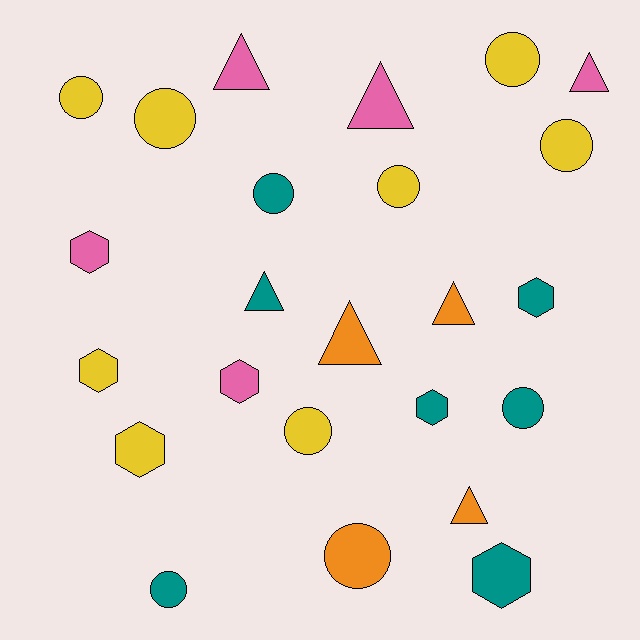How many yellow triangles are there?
There are no yellow triangles.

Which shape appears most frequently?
Circle, with 10 objects.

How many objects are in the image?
There are 24 objects.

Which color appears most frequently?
Yellow, with 8 objects.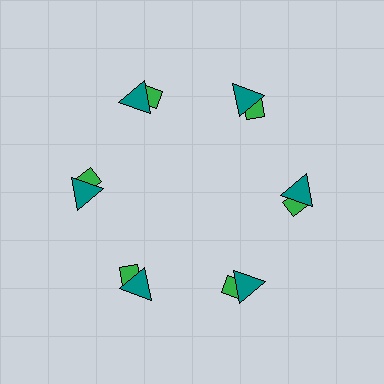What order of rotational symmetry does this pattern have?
This pattern has 6-fold rotational symmetry.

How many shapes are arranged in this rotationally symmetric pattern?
There are 12 shapes, arranged in 6 groups of 2.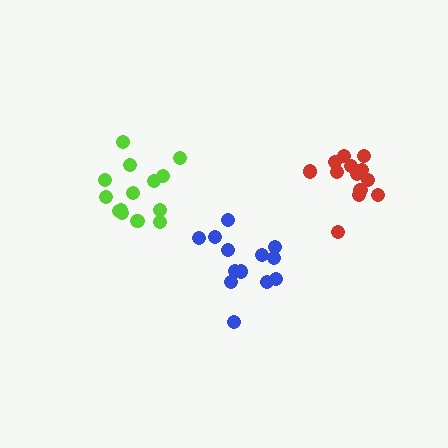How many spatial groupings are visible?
There are 3 spatial groupings.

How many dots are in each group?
Group 1: 14 dots, Group 2: 14 dots, Group 3: 13 dots (41 total).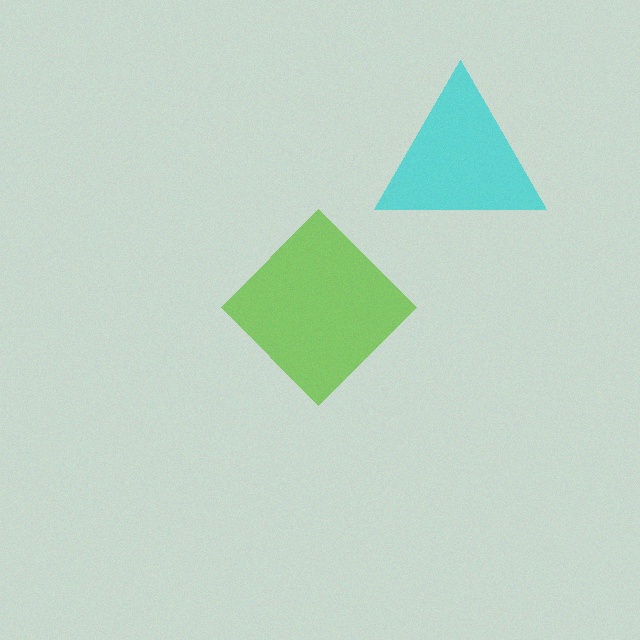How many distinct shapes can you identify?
There are 2 distinct shapes: a cyan triangle, a lime diamond.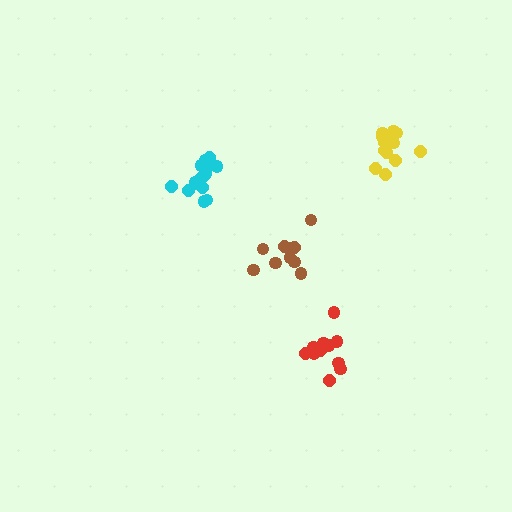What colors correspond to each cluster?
The clusters are colored: yellow, red, cyan, brown.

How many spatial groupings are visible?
There are 4 spatial groupings.